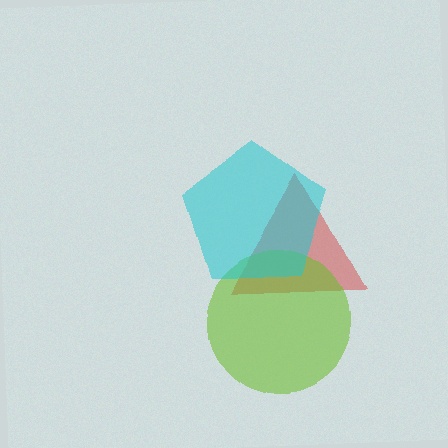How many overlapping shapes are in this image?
There are 3 overlapping shapes in the image.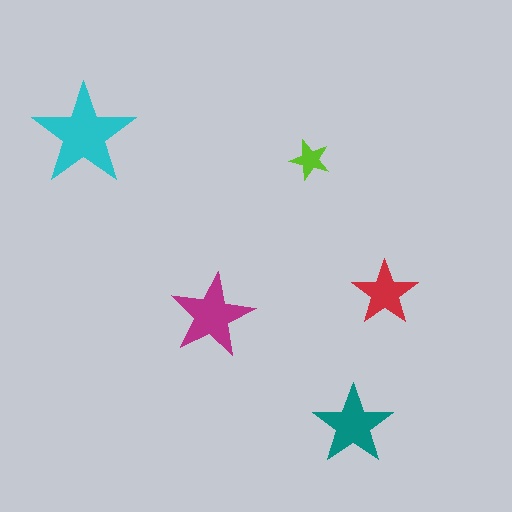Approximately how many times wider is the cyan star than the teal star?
About 1.5 times wider.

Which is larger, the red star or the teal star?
The teal one.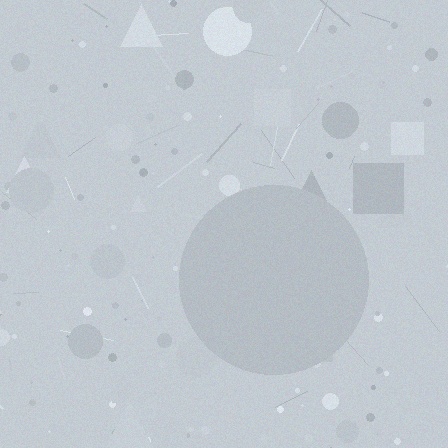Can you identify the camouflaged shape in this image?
The camouflaged shape is a circle.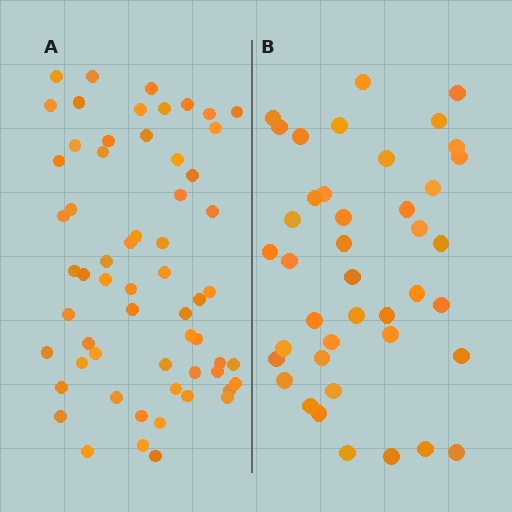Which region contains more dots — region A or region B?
Region A (the left region) has more dots.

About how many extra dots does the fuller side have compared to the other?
Region A has approximately 20 more dots than region B.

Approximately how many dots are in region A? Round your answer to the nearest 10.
About 60 dots.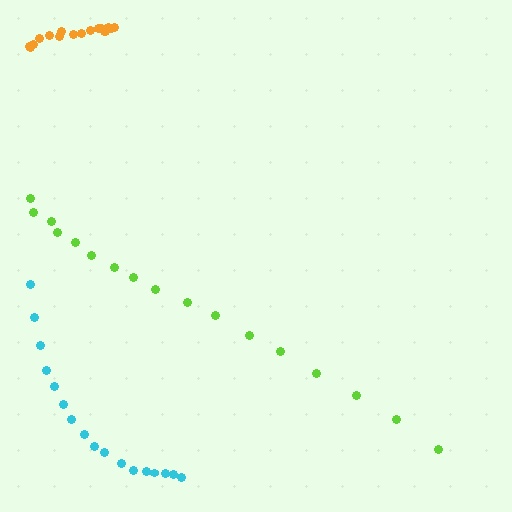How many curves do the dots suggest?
There are 3 distinct paths.